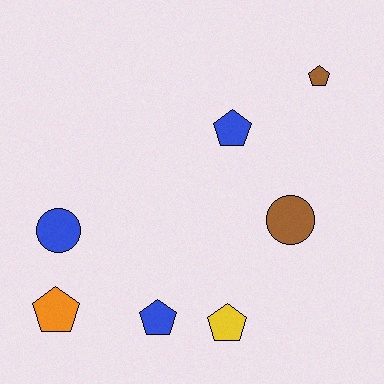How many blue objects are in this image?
There are 3 blue objects.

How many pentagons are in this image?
There are 5 pentagons.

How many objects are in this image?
There are 7 objects.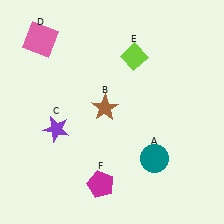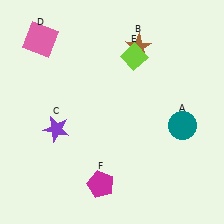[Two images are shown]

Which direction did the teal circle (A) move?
The teal circle (A) moved up.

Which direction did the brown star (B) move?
The brown star (B) moved up.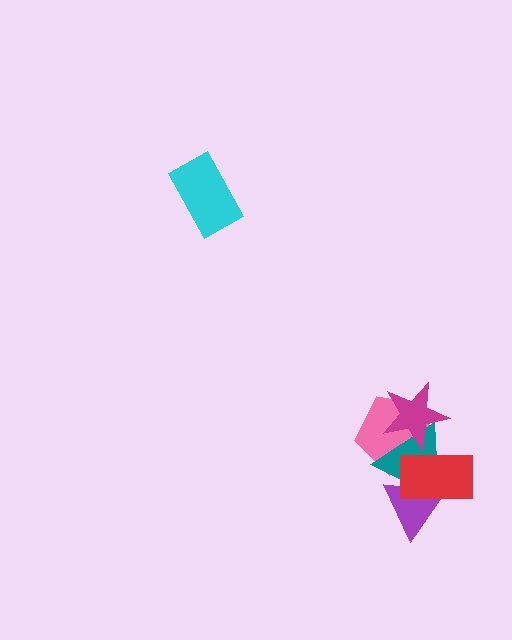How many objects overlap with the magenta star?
2 objects overlap with the magenta star.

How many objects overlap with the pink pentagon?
3 objects overlap with the pink pentagon.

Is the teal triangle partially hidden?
Yes, it is partially covered by another shape.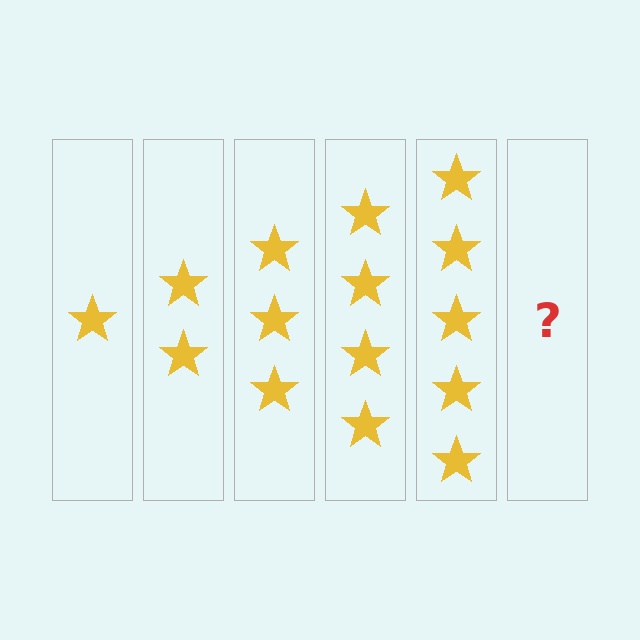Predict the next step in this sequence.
The next step is 6 stars.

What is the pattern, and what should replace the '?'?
The pattern is that each step adds one more star. The '?' should be 6 stars.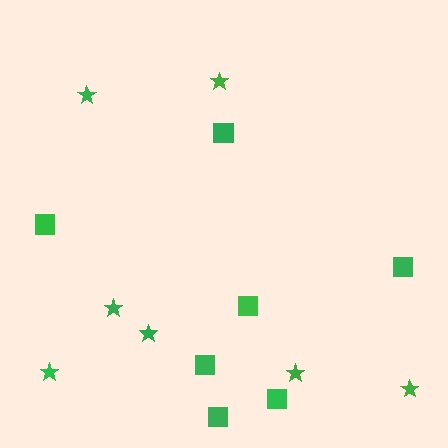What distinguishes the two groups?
There are 2 groups: one group of squares (7) and one group of stars (7).